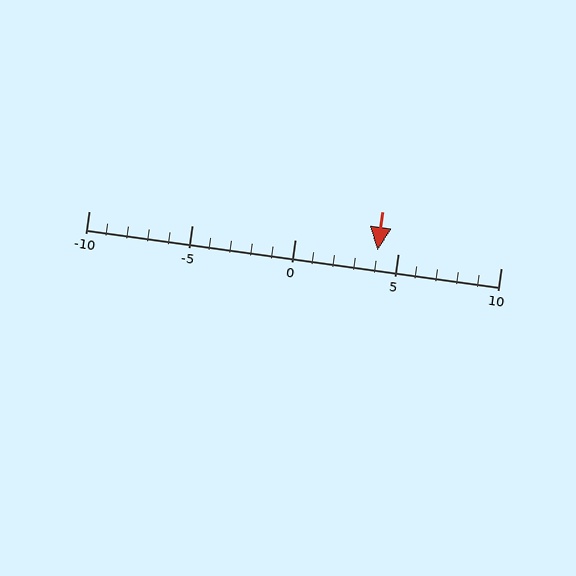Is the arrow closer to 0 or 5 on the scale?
The arrow is closer to 5.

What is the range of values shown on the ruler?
The ruler shows values from -10 to 10.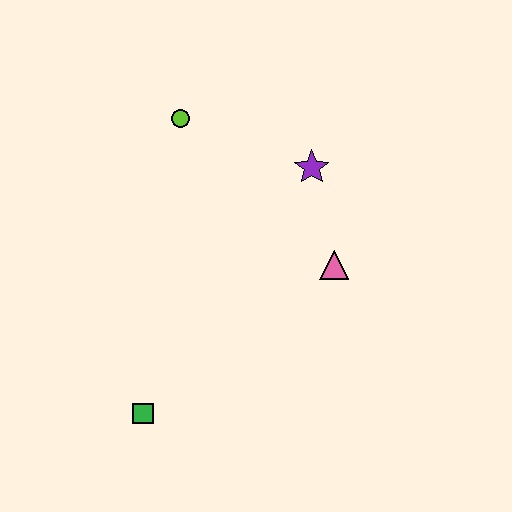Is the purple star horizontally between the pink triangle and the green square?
Yes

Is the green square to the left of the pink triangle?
Yes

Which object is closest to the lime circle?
The purple star is closest to the lime circle.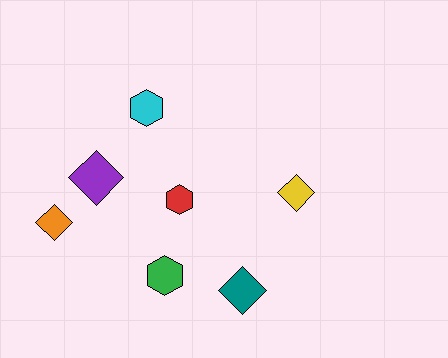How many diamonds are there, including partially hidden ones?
There are 4 diamonds.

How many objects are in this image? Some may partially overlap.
There are 7 objects.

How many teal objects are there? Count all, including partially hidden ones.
There is 1 teal object.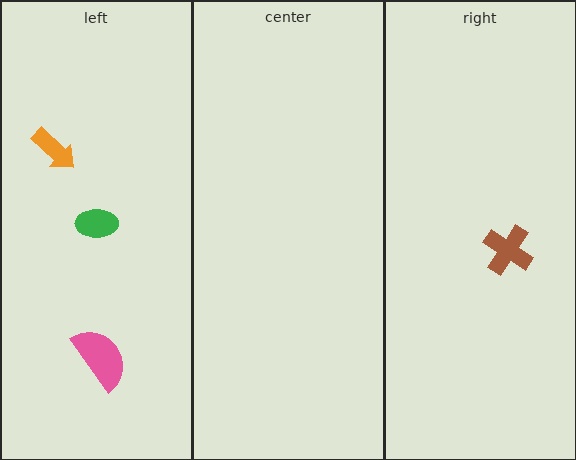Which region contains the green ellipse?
The left region.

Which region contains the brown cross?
The right region.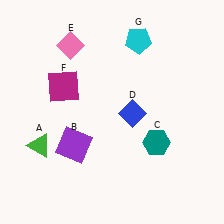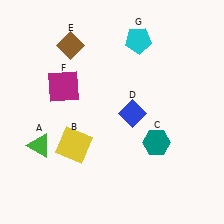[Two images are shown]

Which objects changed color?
B changed from purple to yellow. E changed from pink to brown.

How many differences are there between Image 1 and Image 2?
There are 2 differences between the two images.